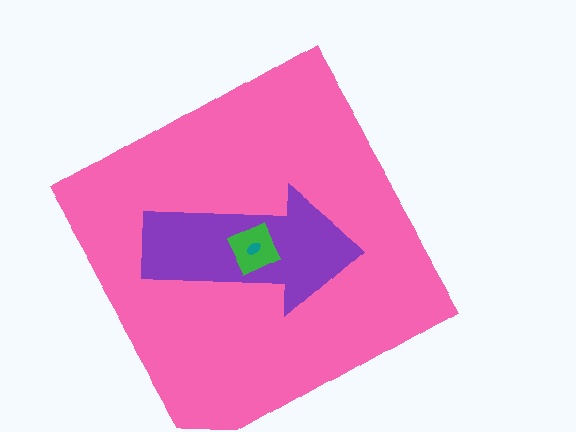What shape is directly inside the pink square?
The purple arrow.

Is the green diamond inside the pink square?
Yes.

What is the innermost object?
The teal ellipse.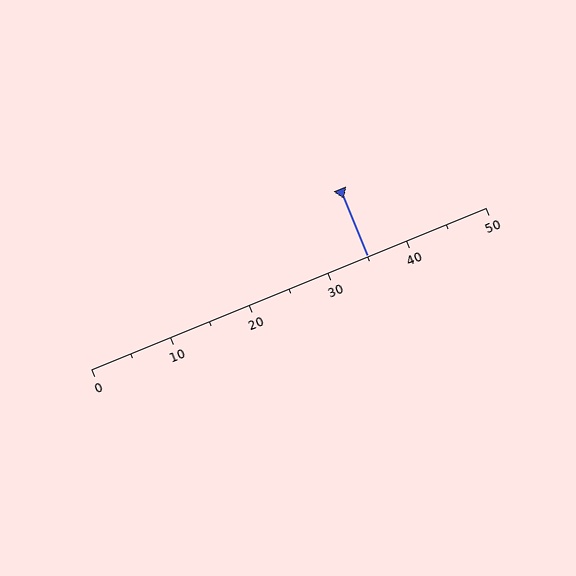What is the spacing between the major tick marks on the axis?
The major ticks are spaced 10 apart.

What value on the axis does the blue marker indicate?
The marker indicates approximately 35.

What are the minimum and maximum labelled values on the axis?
The axis runs from 0 to 50.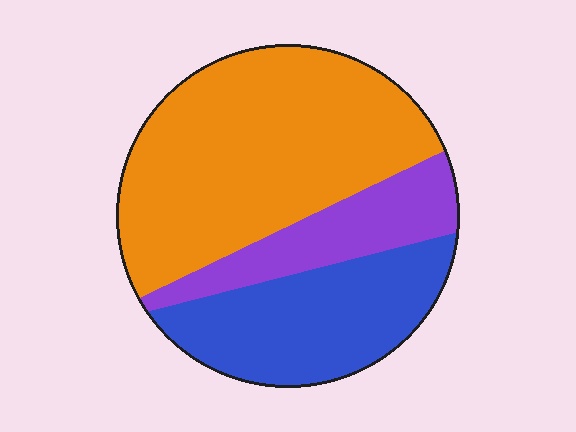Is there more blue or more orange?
Orange.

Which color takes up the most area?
Orange, at roughly 55%.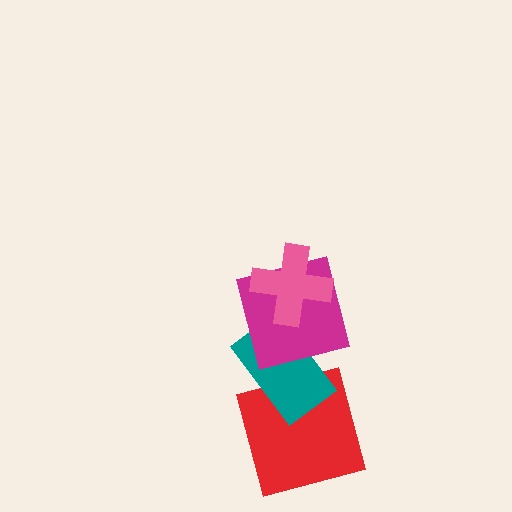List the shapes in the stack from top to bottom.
From top to bottom: the pink cross, the magenta square, the teal rectangle, the red square.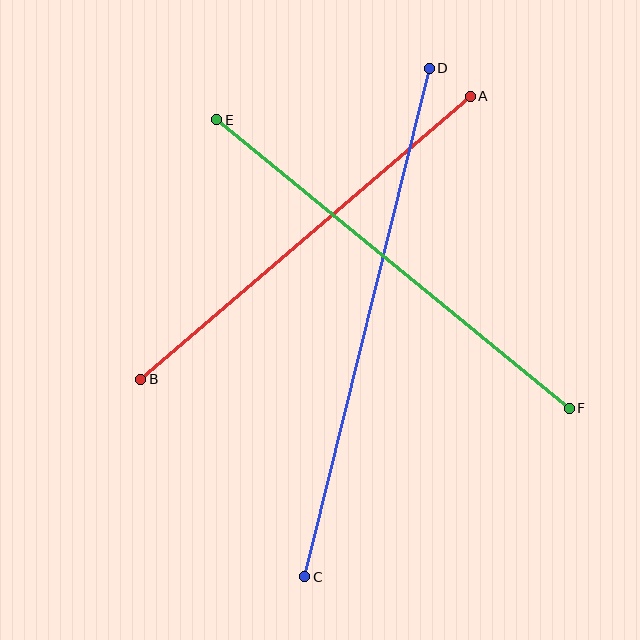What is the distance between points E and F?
The distance is approximately 456 pixels.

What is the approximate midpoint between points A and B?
The midpoint is at approximately (306, 238) pixels.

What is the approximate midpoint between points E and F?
The midpoint is at approximately (393, 264) pixels.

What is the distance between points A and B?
The distance is approximately 434 pixels.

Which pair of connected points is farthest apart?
Points C and D are farthest apart.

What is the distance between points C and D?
The distance is approximately 523 pixels.